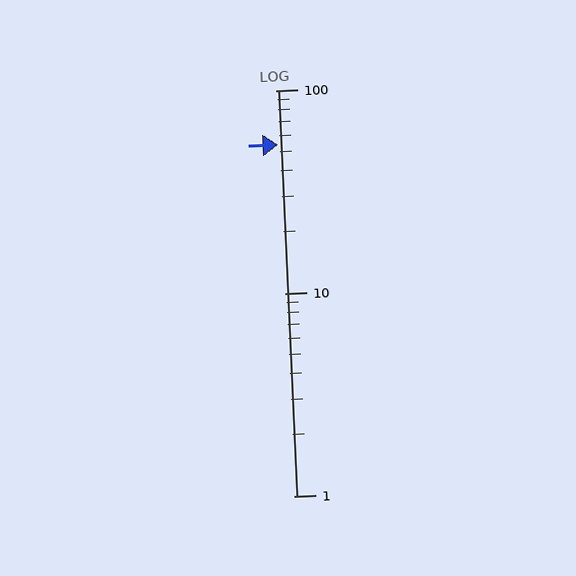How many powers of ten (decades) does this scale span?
The scale spans 2 decades, from 1 to 100.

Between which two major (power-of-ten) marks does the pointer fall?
The pointer is between 10 and 100.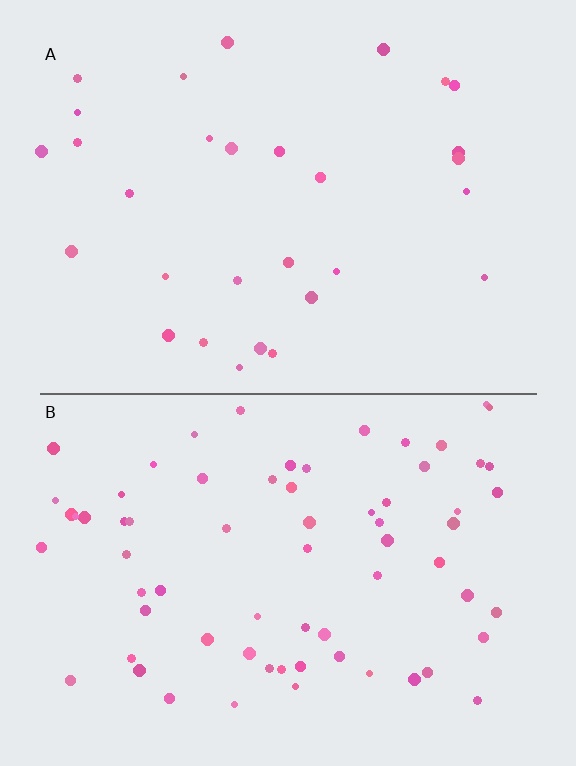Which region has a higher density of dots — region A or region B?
B (the bottom).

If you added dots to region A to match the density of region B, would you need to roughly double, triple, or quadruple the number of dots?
Approximately double.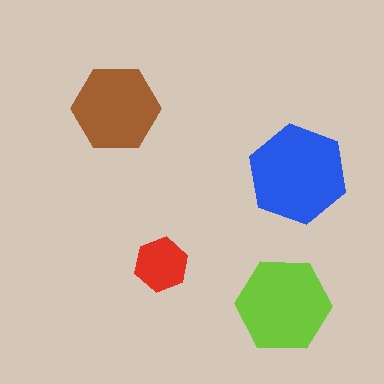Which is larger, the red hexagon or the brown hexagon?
The brown one.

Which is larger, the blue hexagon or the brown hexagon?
The blue one.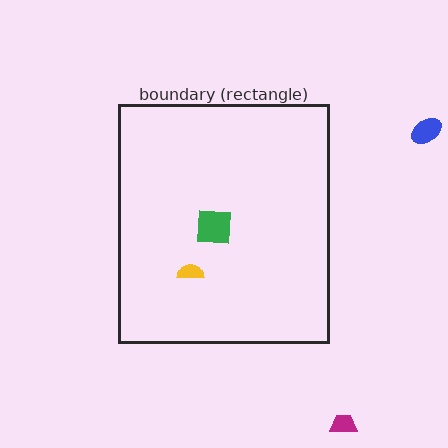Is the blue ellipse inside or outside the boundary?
Outside.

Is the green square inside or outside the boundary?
Inside.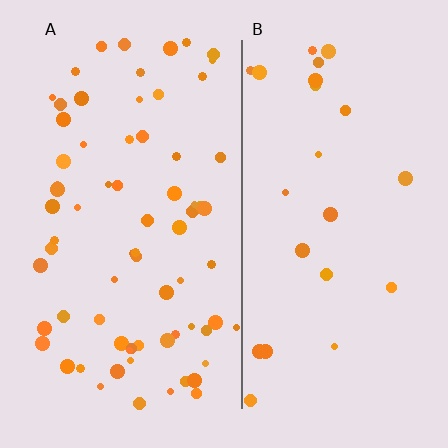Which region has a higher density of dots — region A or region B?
A (the left).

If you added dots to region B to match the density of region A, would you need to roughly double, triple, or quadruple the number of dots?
Approximately triple.